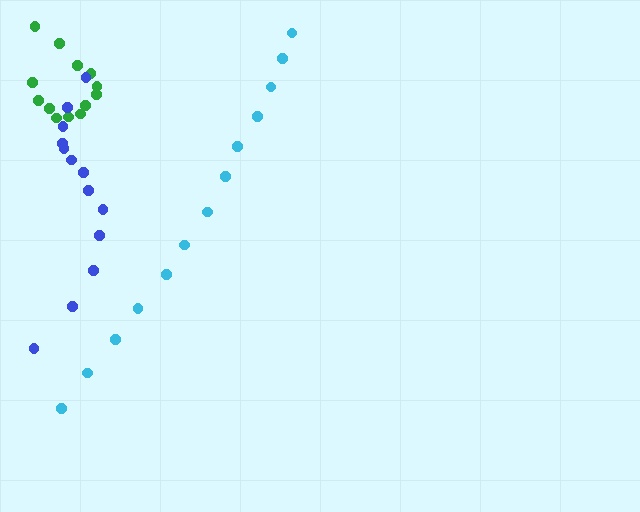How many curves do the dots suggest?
There are 3 distinct paths.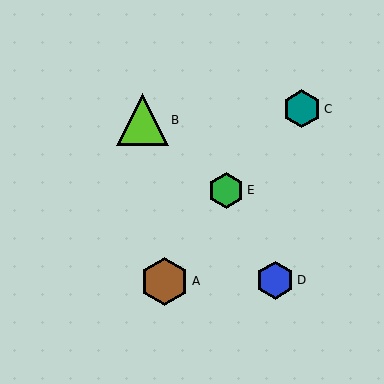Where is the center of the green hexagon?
The center of the green hexagon is at (226, 190).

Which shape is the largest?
The lime triangle (labeled B) is the largest.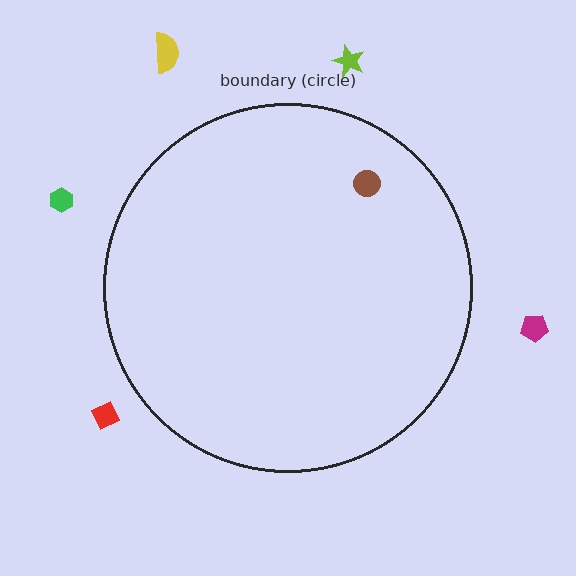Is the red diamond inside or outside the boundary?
Outside.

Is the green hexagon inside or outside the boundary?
Outside.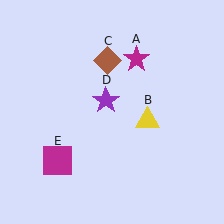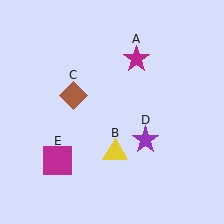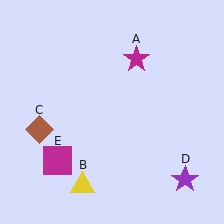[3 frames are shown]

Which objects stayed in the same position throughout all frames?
Magenta star (object A) and magenta square (object E) remained stationary.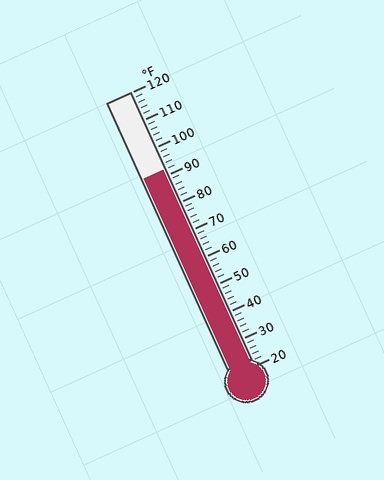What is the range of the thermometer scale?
The thermometer scale ranges from 20°F to 120°F.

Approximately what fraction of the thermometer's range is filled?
The thermometer is filled to approximately 70% of its range.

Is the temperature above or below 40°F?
The temperature is above 40°F.